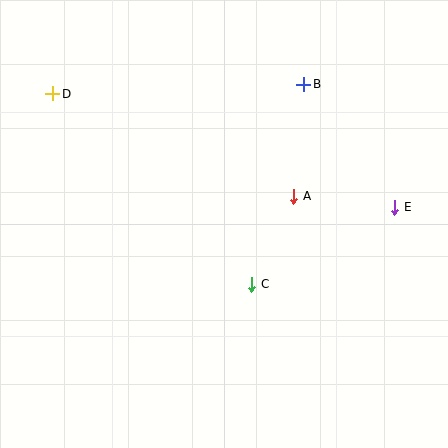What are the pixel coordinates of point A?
Point A is at (294, 197).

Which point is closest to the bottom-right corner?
Point E is closest to the bottom-right corner.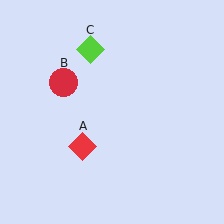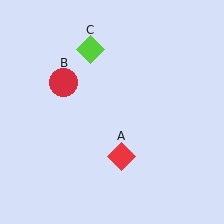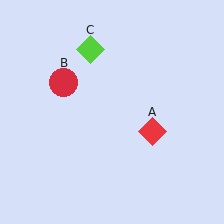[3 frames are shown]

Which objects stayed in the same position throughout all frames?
Red circle (object B) and lime diamond (object C) remained stationary.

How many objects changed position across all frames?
1 object changed position: red diamond (object A).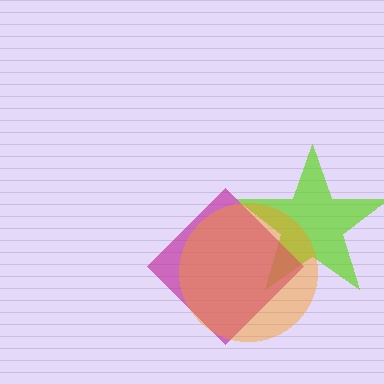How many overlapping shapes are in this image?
There are 3 overlapping shapes in the image.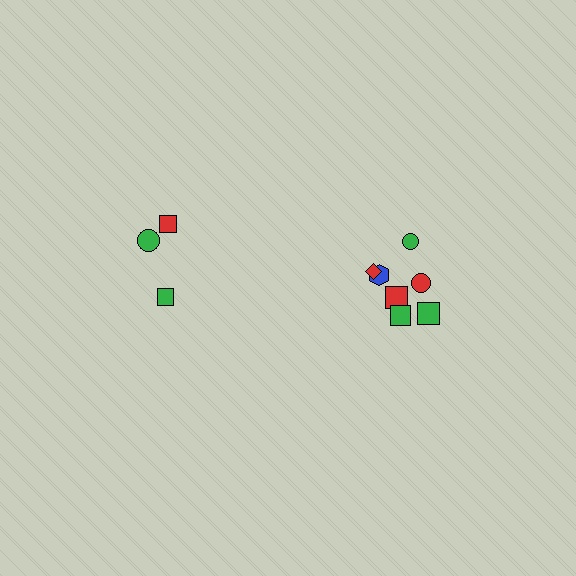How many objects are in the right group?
There are 7 objects.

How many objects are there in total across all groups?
There are 10 objects.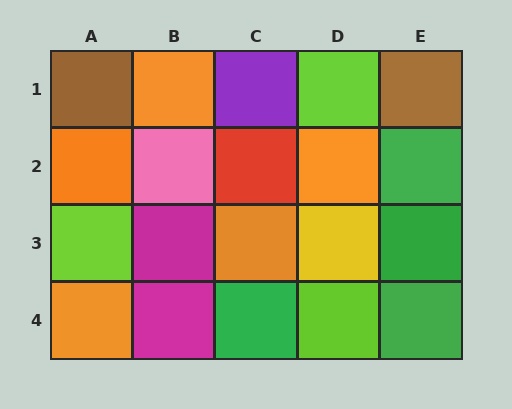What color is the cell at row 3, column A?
Lime.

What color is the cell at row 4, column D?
Lime.